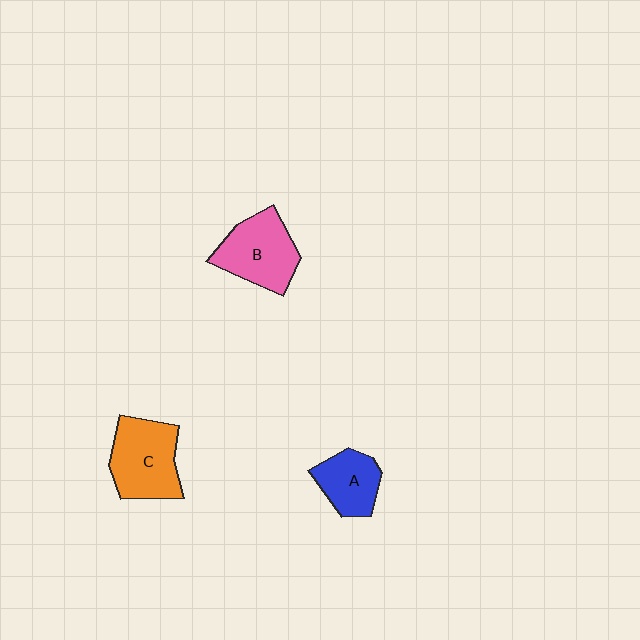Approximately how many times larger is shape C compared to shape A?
Approximately 1.5 times.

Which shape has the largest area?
Shape C (orange).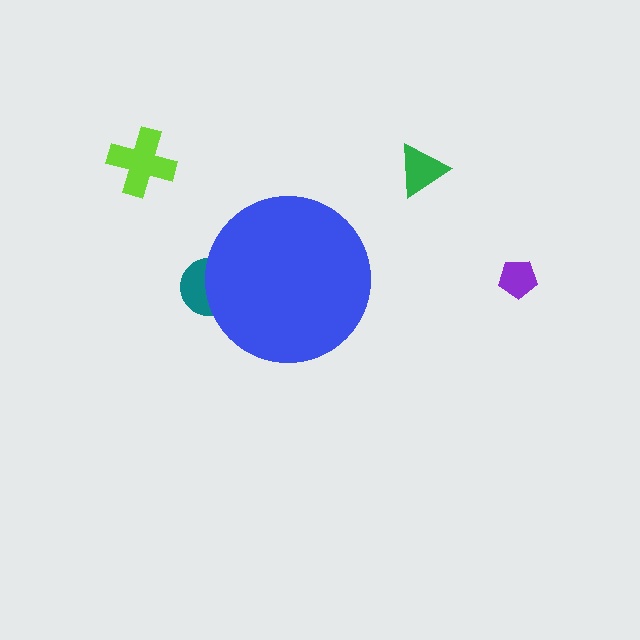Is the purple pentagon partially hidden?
No, the purple pentagon is fully visible.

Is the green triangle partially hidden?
No, the green triangle is fully visible.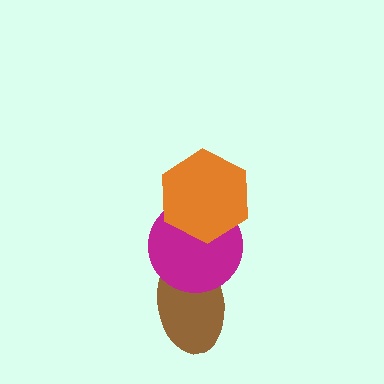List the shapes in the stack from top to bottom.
From top to bottom: the orange hexagon, the magenta circle, the brown ellipse.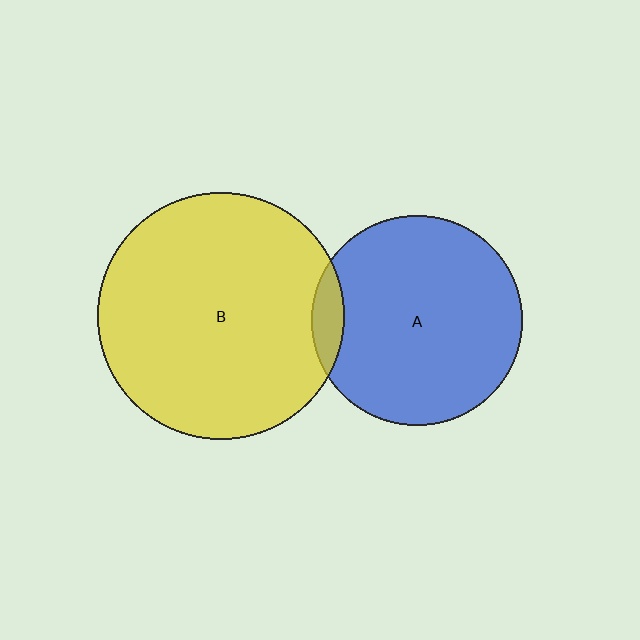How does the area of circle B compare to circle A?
Approximately 1.4 times.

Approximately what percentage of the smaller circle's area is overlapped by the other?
Approximately 5%.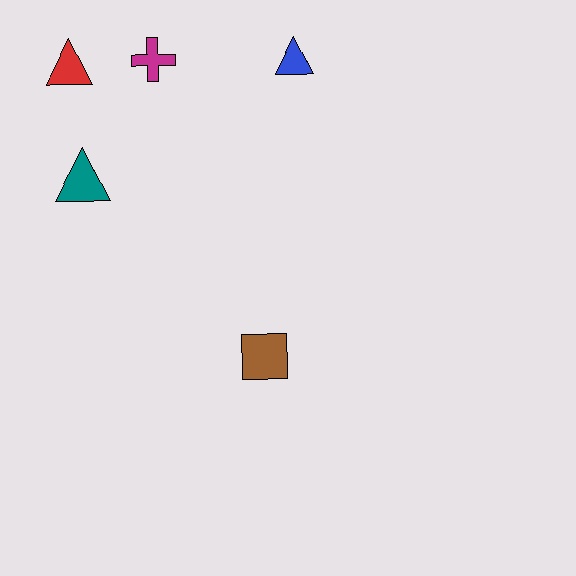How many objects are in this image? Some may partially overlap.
There are 5 objects.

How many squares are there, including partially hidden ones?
There is 1 square.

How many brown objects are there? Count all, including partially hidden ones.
There is 1 brown object.